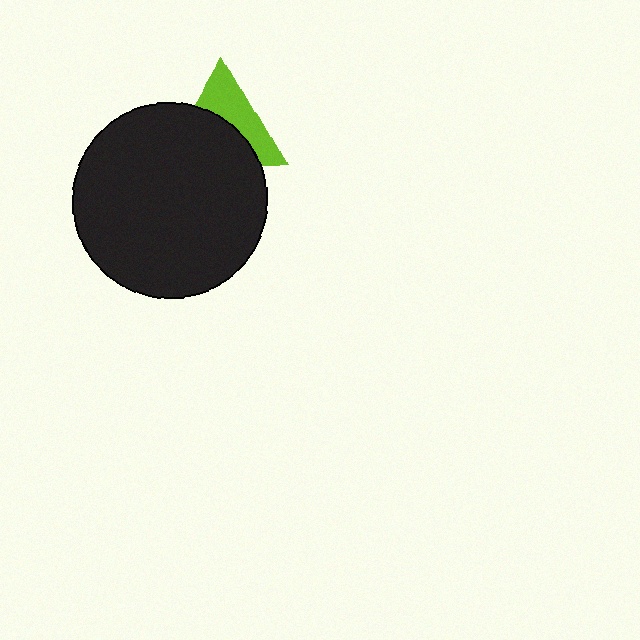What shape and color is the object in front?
The object in front is a black circle.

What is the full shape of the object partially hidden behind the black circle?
The partially hidden object is a lime triangle.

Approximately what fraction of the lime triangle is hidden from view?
Roughly 54% of the lime triangle is hidden behind the black circle.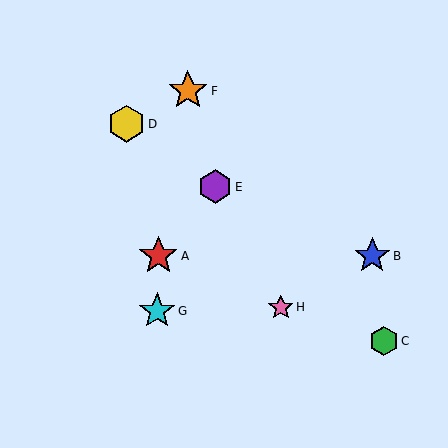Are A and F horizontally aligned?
No, A is at y≈256 and F is at y≈91.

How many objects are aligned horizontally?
2 objects (A, B) are aligned horizontally.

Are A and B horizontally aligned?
Yes, both are at y≈256.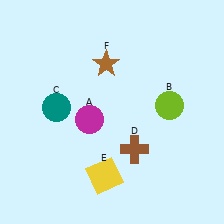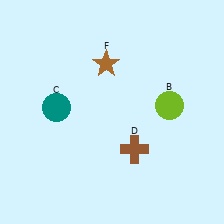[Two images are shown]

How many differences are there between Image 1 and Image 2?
There are 2 differences between the two images.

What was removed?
The yellow square (E), the magenta circle (A) were removed in Image 2.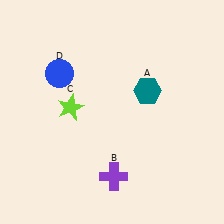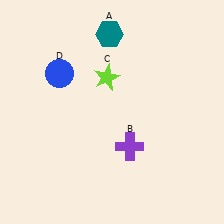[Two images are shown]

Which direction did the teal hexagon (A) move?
The teal hexagon (A) moved up.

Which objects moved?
The objects that moved are: the teal hexagon (A), the purple cross (B), the lime star (C).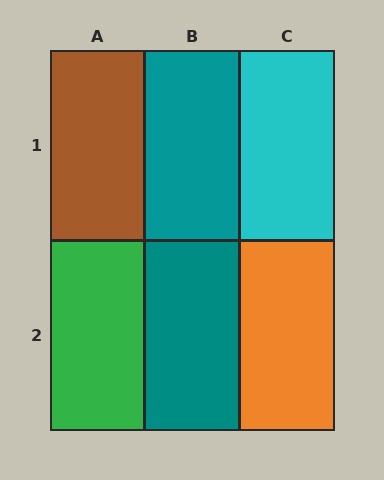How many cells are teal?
2 cells are teal.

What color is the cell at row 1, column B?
Teal.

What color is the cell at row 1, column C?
Cyan.